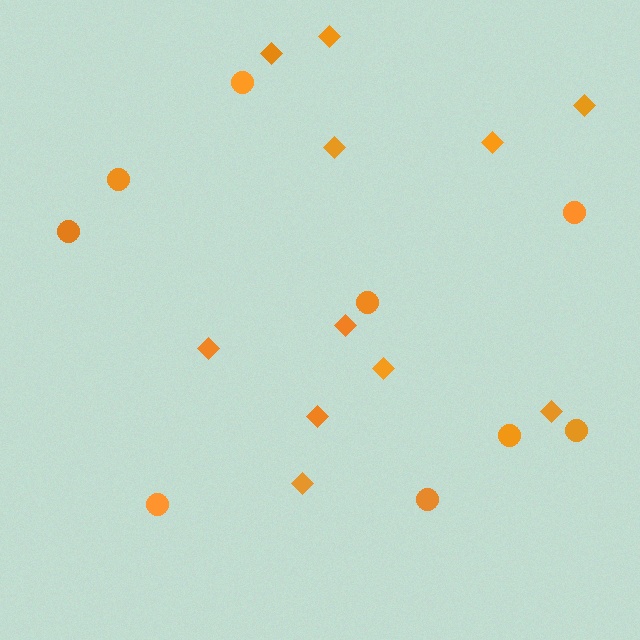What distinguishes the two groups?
There are 2 groups: one group of diamonds (11) and one group of circles (9).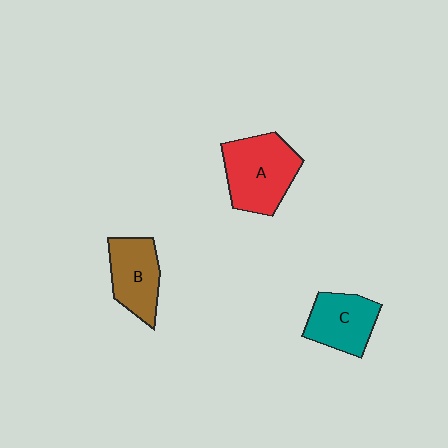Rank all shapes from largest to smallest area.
From largest to smallest: A (red), B (brown), C (teal).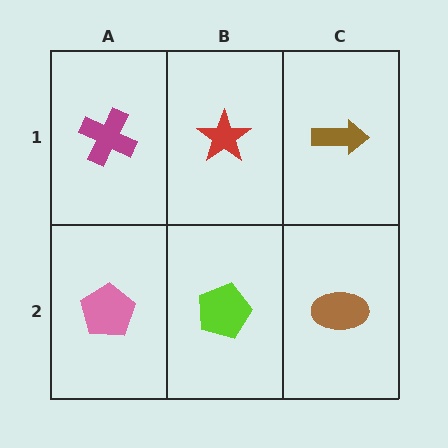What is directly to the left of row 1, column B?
A magenta cross.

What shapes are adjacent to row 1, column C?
A brown ellipse (row 2, column C), a red star (row 1, column B).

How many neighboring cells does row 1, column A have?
2.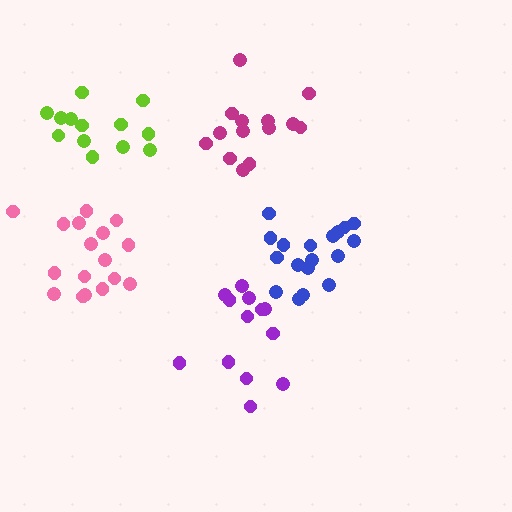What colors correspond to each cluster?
The clusters are colored: magenta, blue, pink, purple, lime.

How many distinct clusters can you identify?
There are 5 distinct clusters.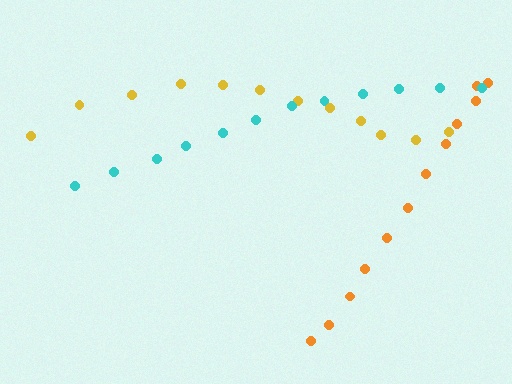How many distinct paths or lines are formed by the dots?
There are 3 distinct paths.